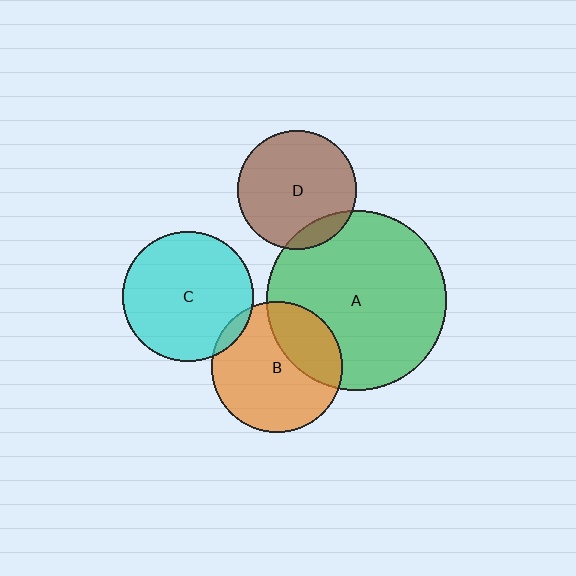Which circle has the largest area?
Circle A (green).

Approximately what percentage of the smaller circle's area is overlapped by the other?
Approximately 30%.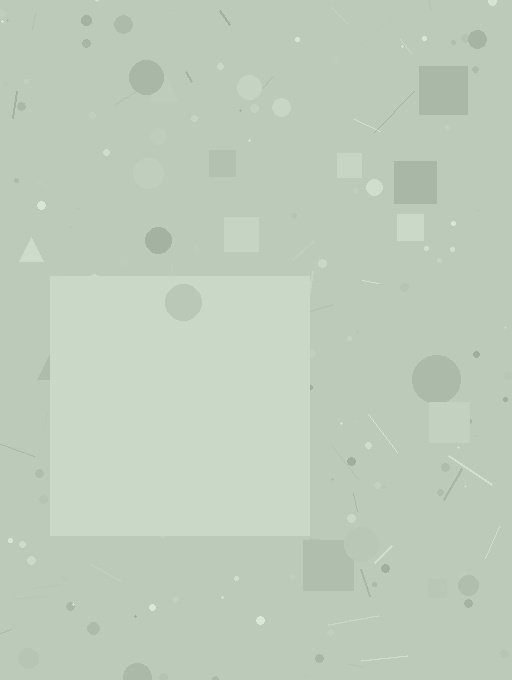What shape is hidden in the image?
A square is hidden in the image.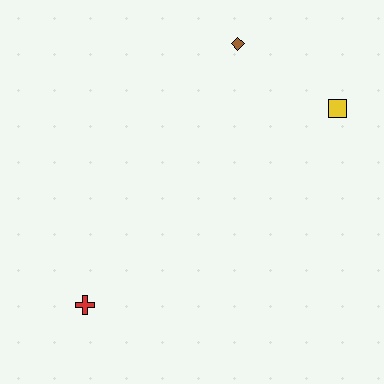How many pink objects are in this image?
There are no pink objects.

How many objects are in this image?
There are 3 objects.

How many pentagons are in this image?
There are no pentagons.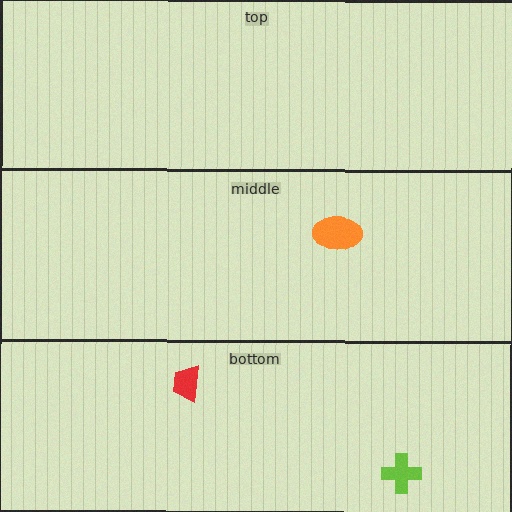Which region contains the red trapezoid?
The bottom region.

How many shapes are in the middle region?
1.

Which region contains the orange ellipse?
The middle region.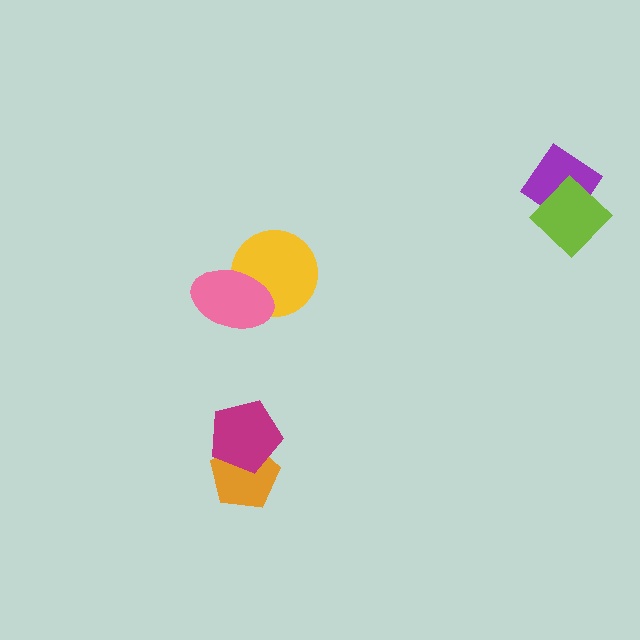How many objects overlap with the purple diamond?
1 object overlaps with the purple diamond.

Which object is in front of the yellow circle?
The pink ellipse is in front of the yellow circle.